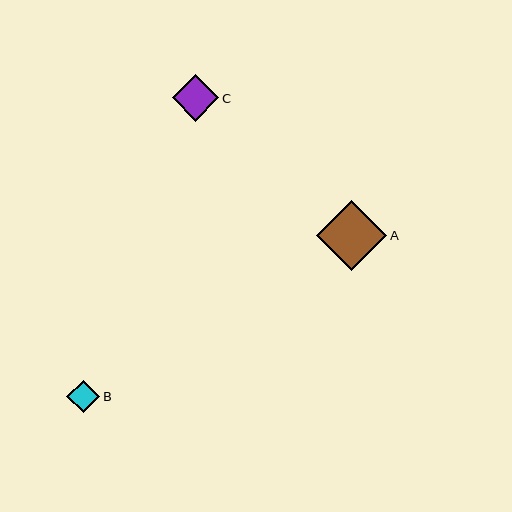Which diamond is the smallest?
Diamond B is the smallest with a size of approximately 33 pixels.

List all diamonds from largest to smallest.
From largest to smallest: A, C, B.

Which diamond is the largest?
Diamond A is the largest with a size of approximately 70 pixels.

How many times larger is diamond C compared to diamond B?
Diamond C is approximately 1.4 times the size of diamond B.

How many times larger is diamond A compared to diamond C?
Diamond A is approximately 1.5 times the size of diamond C.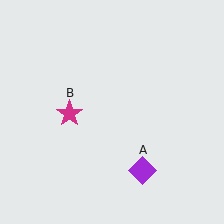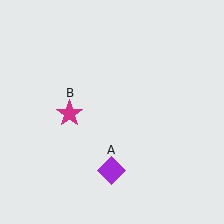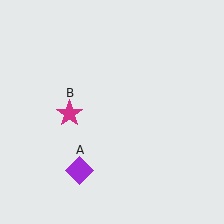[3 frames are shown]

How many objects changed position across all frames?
1 object changed position: purple diamond (object A).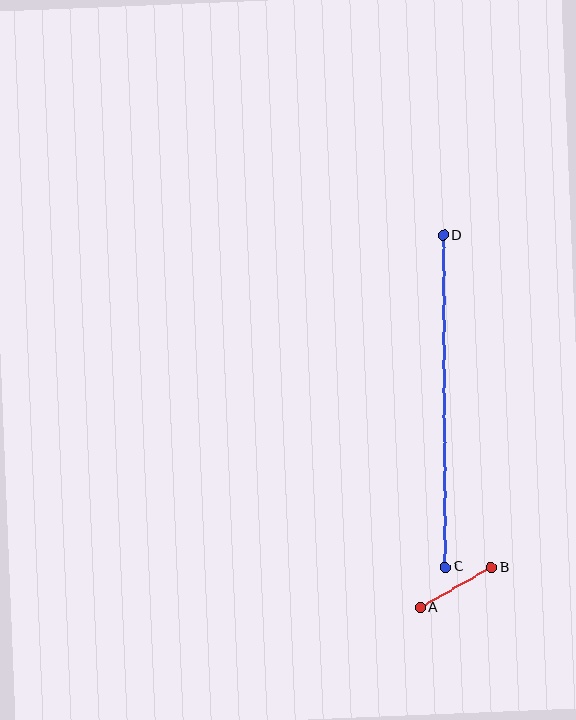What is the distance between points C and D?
The distance is approximately 332 pixels.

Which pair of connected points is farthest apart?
Points C and D are farthest apart.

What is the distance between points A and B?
The distance is approximately 81 pixels.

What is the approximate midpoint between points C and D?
The midpoint is at approximately (444, 401) pixels.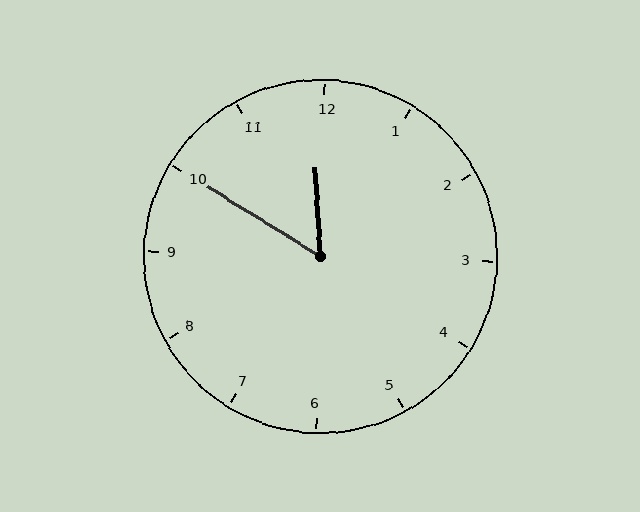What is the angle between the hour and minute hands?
Approximately 55 degrees.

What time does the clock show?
11:50.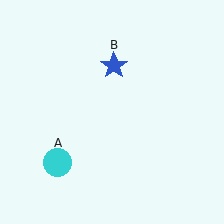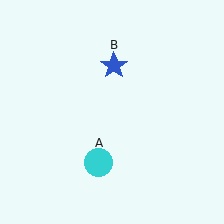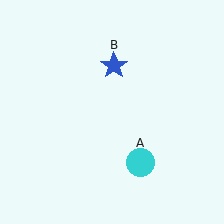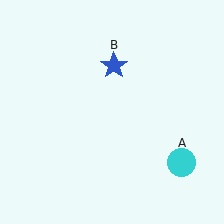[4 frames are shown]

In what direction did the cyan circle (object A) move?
The cyan circle (object A) moved right.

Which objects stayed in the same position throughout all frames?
Blue star (object B) remained stationary.